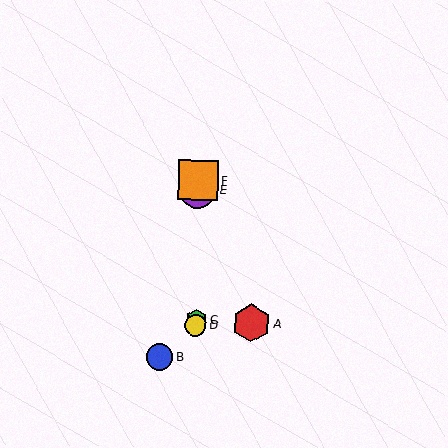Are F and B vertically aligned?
No, F is at x≈198 and B is at x≈159.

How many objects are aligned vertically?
4 objects (C, D, E, F) are aligned vertically.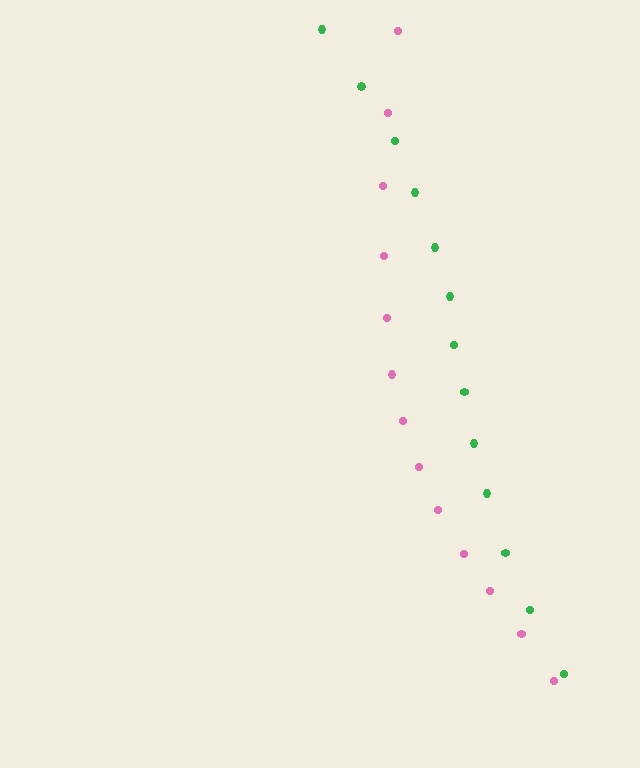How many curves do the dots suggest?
There are 2 distinct paths.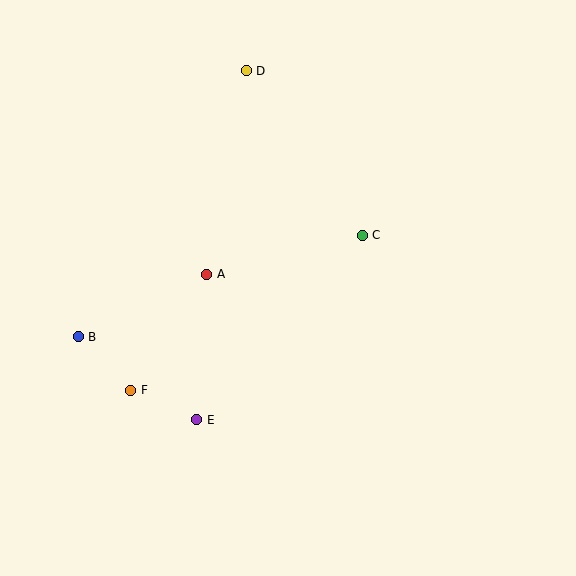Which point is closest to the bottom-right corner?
Point C is closest to the bottom-right corner.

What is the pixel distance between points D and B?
The distance between D and B is 315 pixels.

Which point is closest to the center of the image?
Point A at (207, 274) is closest to the center.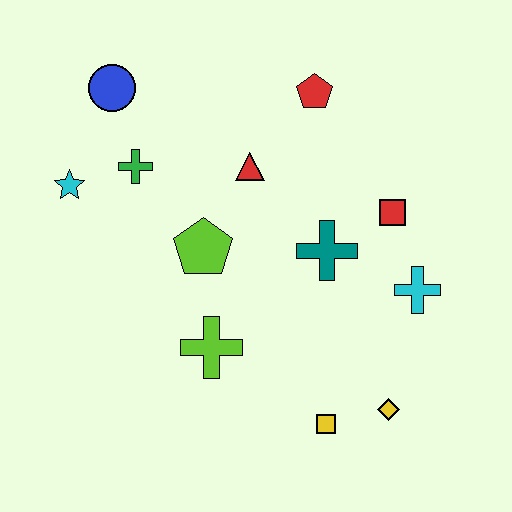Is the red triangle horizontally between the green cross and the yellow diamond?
Yes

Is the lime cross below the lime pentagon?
Yes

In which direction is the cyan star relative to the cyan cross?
The cyan star is to the left of the cyan cross.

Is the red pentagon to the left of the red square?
Yes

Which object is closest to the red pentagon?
The red triangle is closest to the red pentagon.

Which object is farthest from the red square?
The cyan star is farthest from the red square.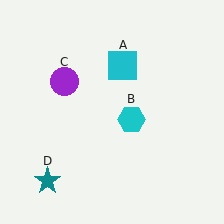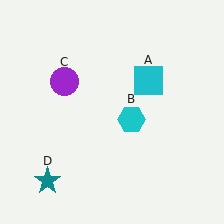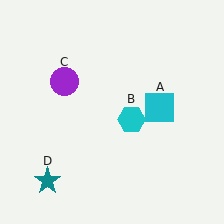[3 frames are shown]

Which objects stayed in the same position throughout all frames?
Cyan hexagon (object B) and purple circle (object C) and teal star (object D) remained stationary.